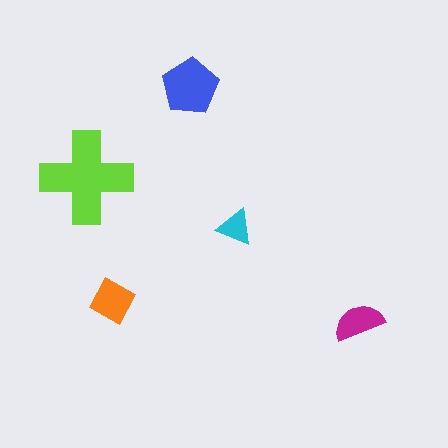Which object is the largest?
The lime cross.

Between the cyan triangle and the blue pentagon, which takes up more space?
The blue pentagon.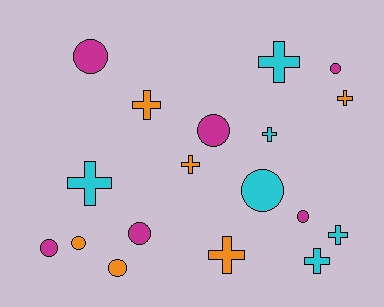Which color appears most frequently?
Orange, with 6 objects.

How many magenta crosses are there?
There are no magenta crosses.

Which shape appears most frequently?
Circle, with 9 objects.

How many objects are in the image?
There are 18 objects.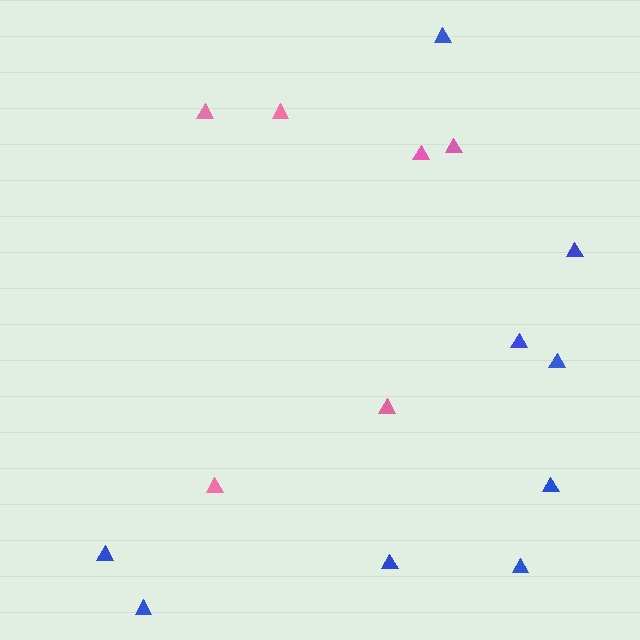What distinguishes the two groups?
There are 2 groups: one group of blue triangles (9) and one group of pink triangles (6).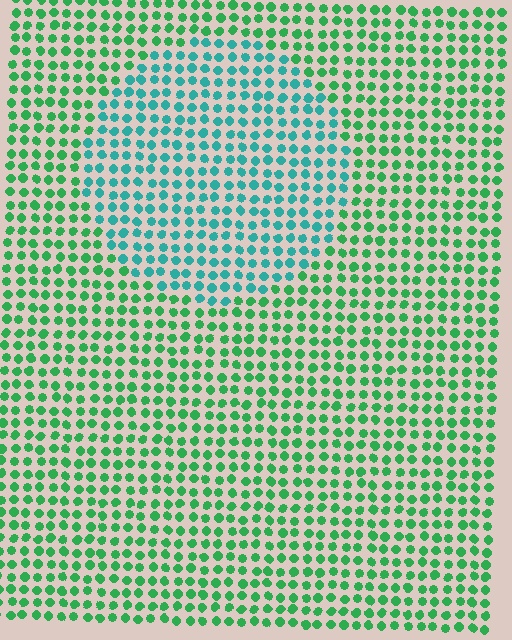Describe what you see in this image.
The image is filled with small green elements in a uniform arrangement. A circle-shaped region is visible where the elements are tinted to a slightly different hue, forming a subtle color boundary.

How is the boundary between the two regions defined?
The boundary is defined purely by a slight shift in hue (about 38 degrees). Spacing, size, and orientation are identical on both sides.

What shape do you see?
I see a circle.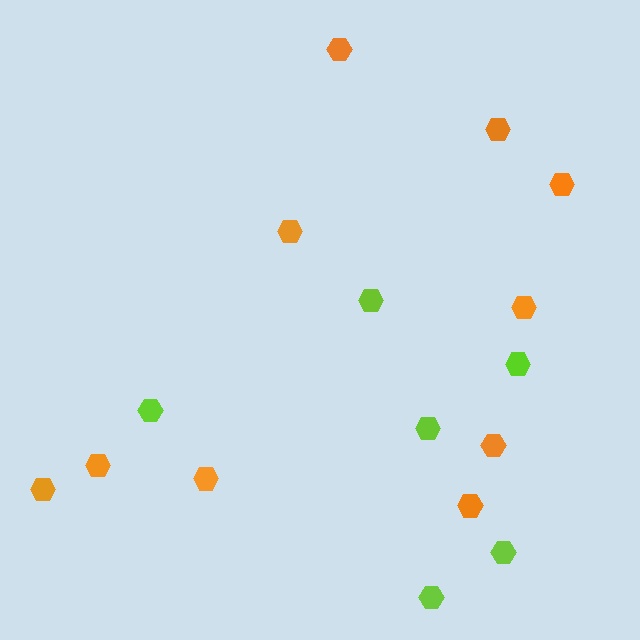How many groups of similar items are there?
There are 2 groups: one group of lime hexagons (6) and one group of orange hexagons (10).